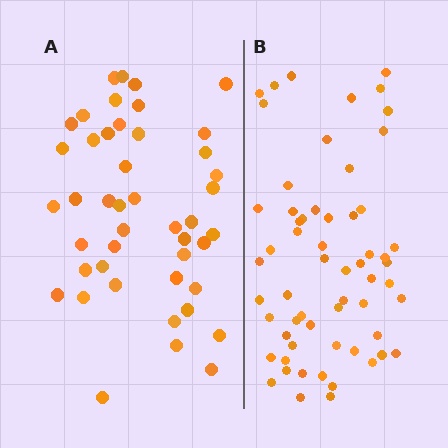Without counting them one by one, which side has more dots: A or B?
Region B (the right region) has more dots.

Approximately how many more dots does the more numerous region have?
Region B has approximately 15 more dots than region A.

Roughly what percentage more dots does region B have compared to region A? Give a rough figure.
About 35% more.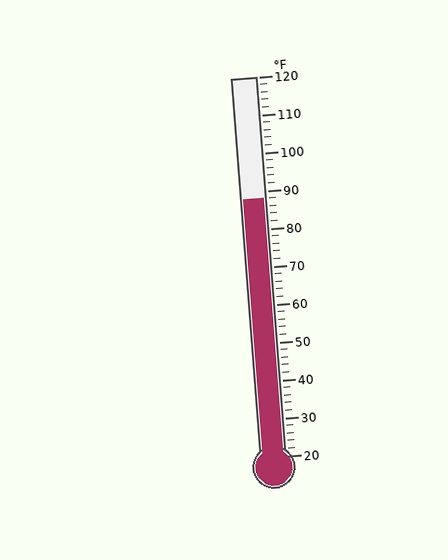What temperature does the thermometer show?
The thermometer shows approximately 88°F.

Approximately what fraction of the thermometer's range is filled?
The thermometer is filled to approximately 70% of its range.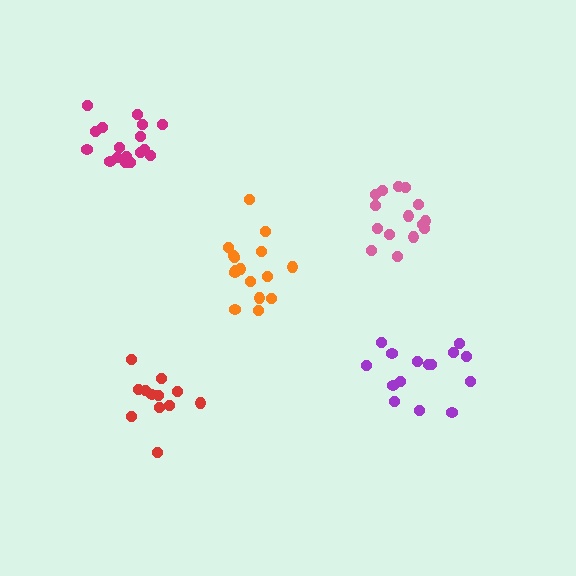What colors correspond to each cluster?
The clusters are colored: orange, red, pink, magenta, purple.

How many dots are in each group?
Group 1: 16 dots, Group 2: 12 dots, Group 3: 15 dots, Group 4: 17 dots, Group 5: 15 dots (75 total).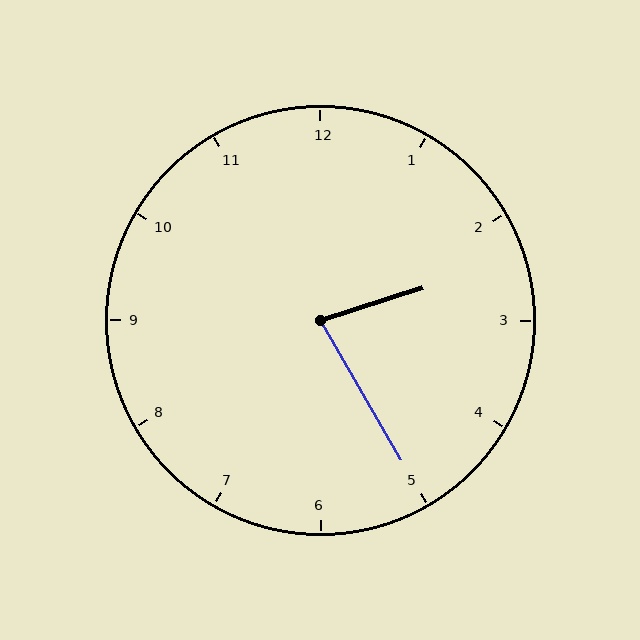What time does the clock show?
2:25.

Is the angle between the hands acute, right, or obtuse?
It is acute.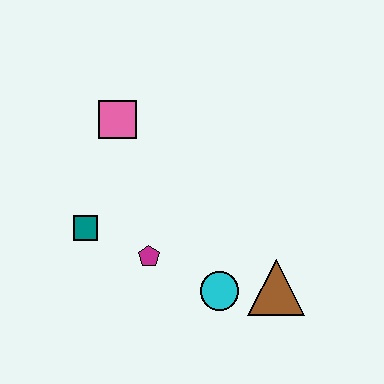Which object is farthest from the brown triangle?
The pink square is farthest from the brown triangle.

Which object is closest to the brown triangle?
The cyan circle is closest to the brown triangle.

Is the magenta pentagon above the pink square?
No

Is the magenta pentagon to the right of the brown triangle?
No